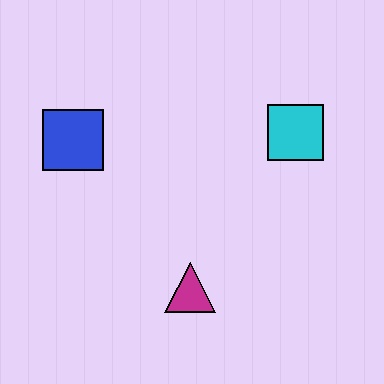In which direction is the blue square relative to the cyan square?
The blue square is to the left of the cyan square.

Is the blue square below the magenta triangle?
No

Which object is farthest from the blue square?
The cyan square is farthest from the blue square.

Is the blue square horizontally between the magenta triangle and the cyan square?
No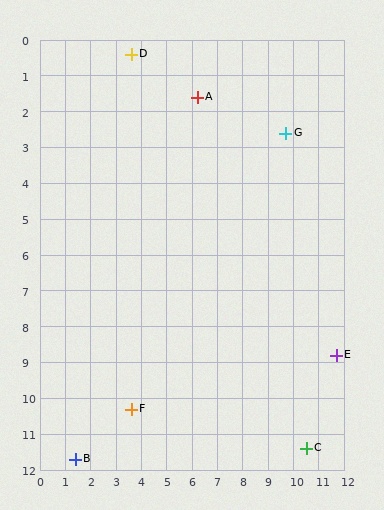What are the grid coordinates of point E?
Point E is at approximately (11.7, 8.8).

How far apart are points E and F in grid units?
Points E and F are about 8.2 grid units apart.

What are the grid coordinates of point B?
Point B is at approximately (1.4, 11.7).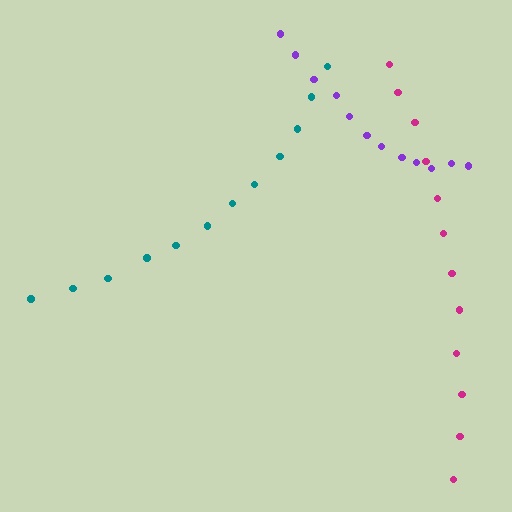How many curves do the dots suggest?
There are 3 distinct paths.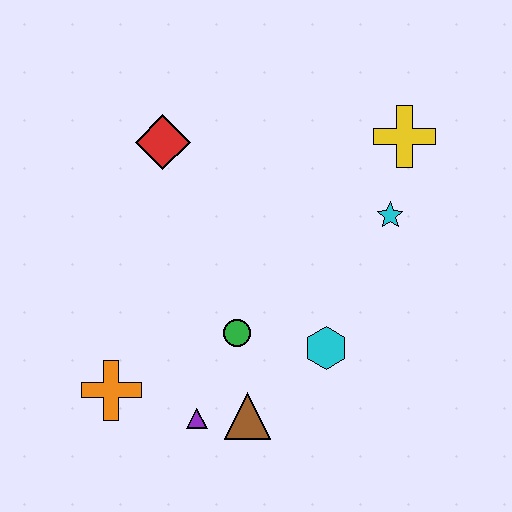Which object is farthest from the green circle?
The yellow cross is farthest from the green circle.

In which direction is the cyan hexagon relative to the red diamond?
The cyan hexagon is below the red diamond.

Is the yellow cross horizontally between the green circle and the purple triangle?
No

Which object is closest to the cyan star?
The yellow cross is closest to the cyan star.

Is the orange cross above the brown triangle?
Yes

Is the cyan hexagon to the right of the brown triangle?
Yes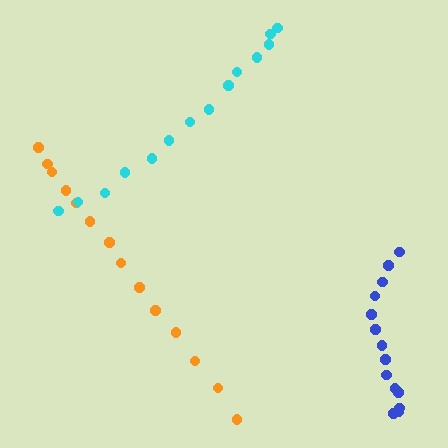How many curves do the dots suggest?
There are 3 distinct paths.